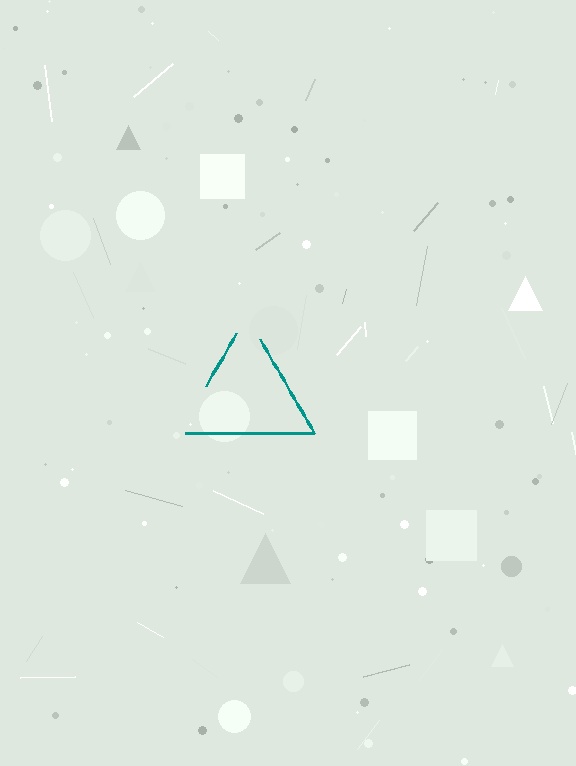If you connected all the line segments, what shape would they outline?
They would outline a triangle.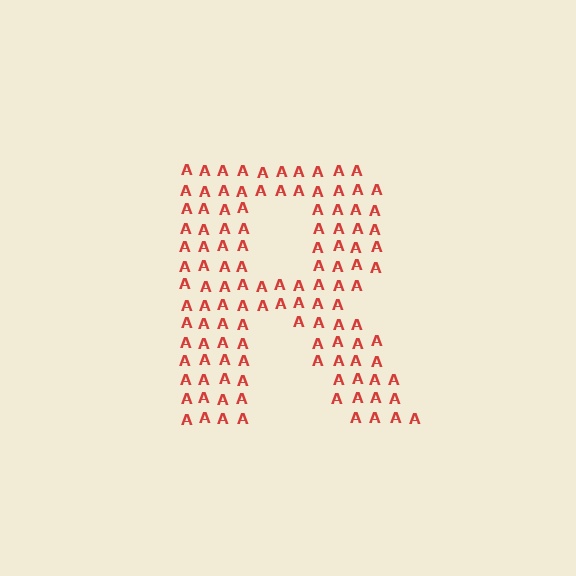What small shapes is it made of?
It is made of small letter A's.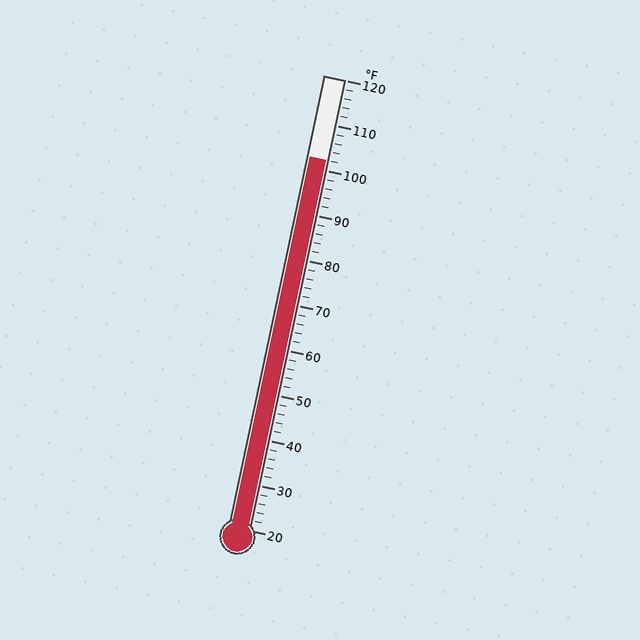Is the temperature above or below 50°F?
The temperature is above 50°F.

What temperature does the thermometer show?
The thermometer shows approximately 102°F.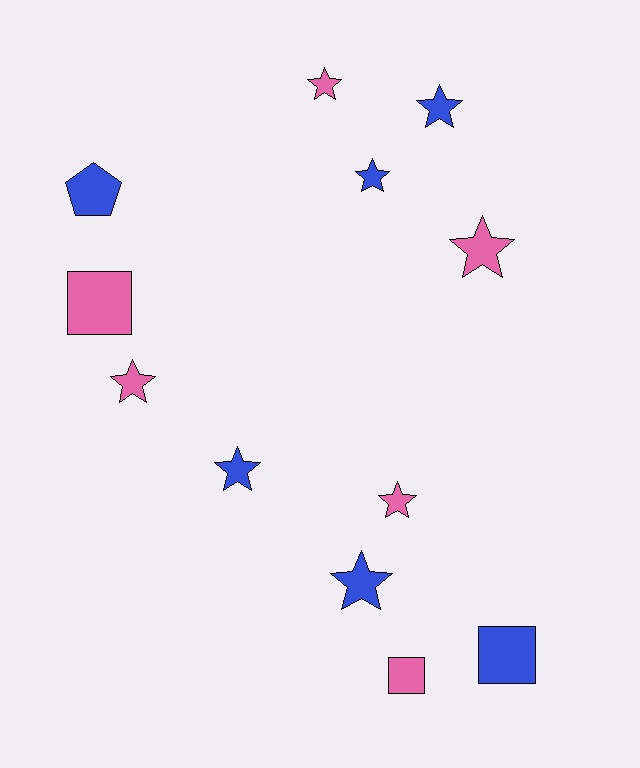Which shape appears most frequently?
Star, with 8 objects.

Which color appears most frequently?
Blue, with 6 objects.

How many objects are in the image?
There are 12 objects.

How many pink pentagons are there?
There are no pink pentagons.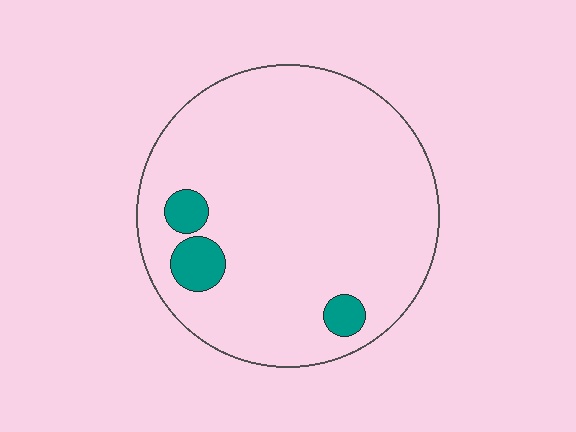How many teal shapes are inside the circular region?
3.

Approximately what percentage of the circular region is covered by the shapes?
Approximately 10%.